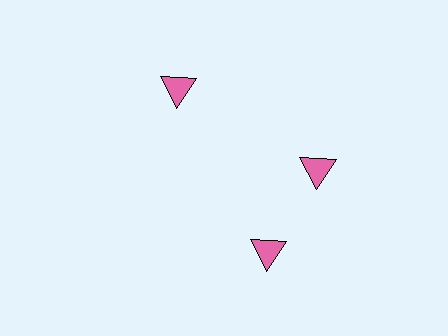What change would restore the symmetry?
The symmetry would be restored by rotating it back into even spacing with its neighbors so that all 3 triangles sit at equal angles and equal distance from the center.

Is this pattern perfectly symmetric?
No. The 3 pink triangles are arranged in a ring, but one element near the 7 o'clock position is rotated out of alignment along the ring, breaking the 3-fold rotational symmetry.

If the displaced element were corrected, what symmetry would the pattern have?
It would have 3-fold rotational symmetry — the pattern would map onto itself every 120 degrees.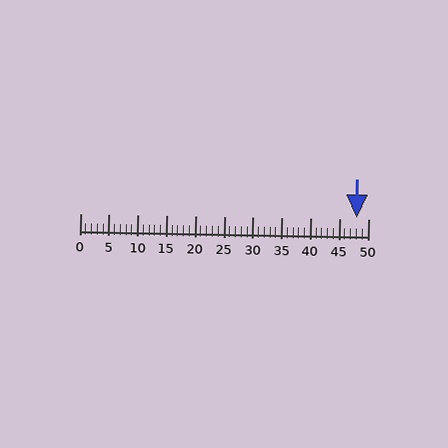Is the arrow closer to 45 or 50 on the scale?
The arrow is closer to 50.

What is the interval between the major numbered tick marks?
The major tick marks are spaced 5 units apart.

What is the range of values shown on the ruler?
The ruler shows values from 0 to 50.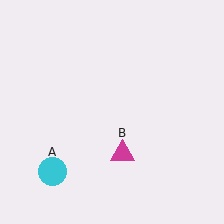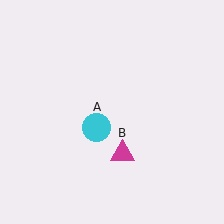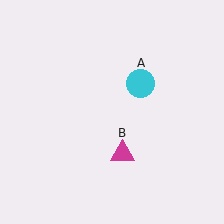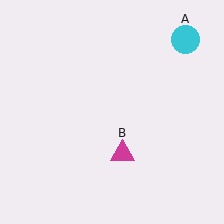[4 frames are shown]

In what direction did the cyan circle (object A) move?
The cyan circle (object A) moved up and to the right.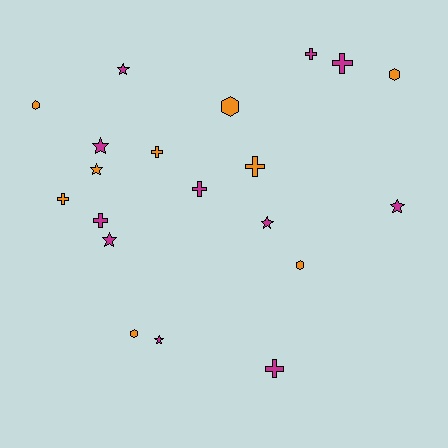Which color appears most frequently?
Magenta, with 11 objects.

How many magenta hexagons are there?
There are no magenta hexagons.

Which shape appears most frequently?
Cross, with 8 objects.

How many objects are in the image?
There are 20 objects.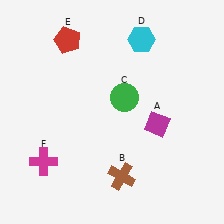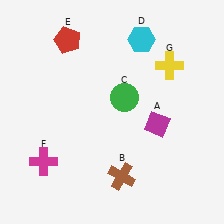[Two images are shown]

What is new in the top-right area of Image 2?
A yellow cross (G) was added in the top-right area of Image 2.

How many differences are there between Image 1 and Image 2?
There is 1 difference between the two images.